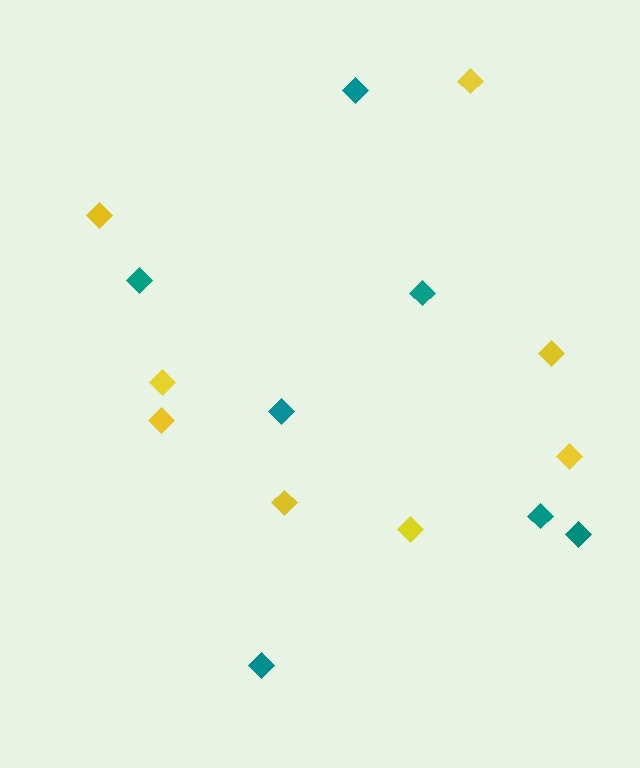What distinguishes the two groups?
There are 2 groups: one group of yellow diamonds (8) and one group of teal diamonds (7).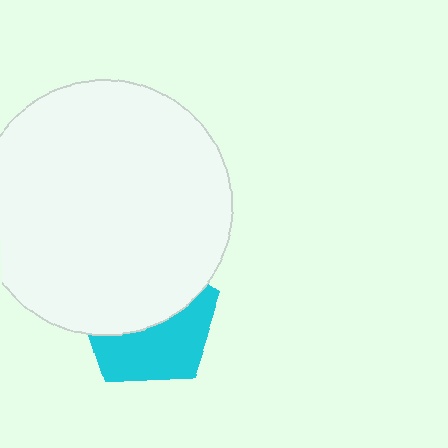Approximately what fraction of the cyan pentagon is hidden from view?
Roughly 53% of the cyan pentagon is hidden behind the white circle.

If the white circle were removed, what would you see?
You would see the complete cyan pentagon.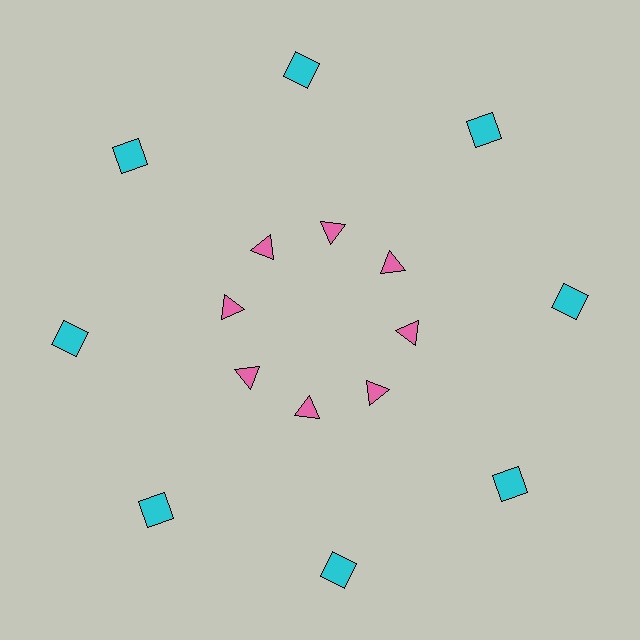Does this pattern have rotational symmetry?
Yes, this pattern has 8-fold rotational symmetry. It looks the same after rotating 45 degrees around the center.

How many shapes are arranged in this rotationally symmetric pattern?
There are 16 shapes, arranged in 8 groups of 2.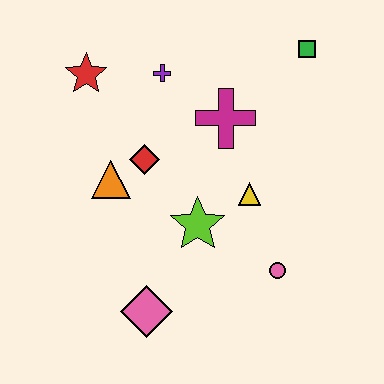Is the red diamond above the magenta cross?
No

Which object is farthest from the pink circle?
The red star is farthest from the pink circle.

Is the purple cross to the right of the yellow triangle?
No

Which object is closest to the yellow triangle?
The lime star is closest to the yellow triangle.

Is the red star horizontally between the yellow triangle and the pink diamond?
No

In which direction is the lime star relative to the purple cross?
The lime star is below the purple cross.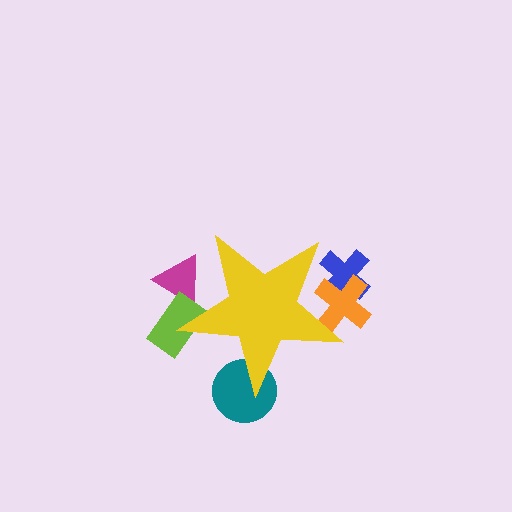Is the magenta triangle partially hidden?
Yes, the magenta triangle is partially hidden behind the yellow star.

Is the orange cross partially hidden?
Yes, the orange cross is partially hidden behind the yellow star.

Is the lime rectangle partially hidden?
Yes, the lime rectangle is partially hidden behind the yellow star.